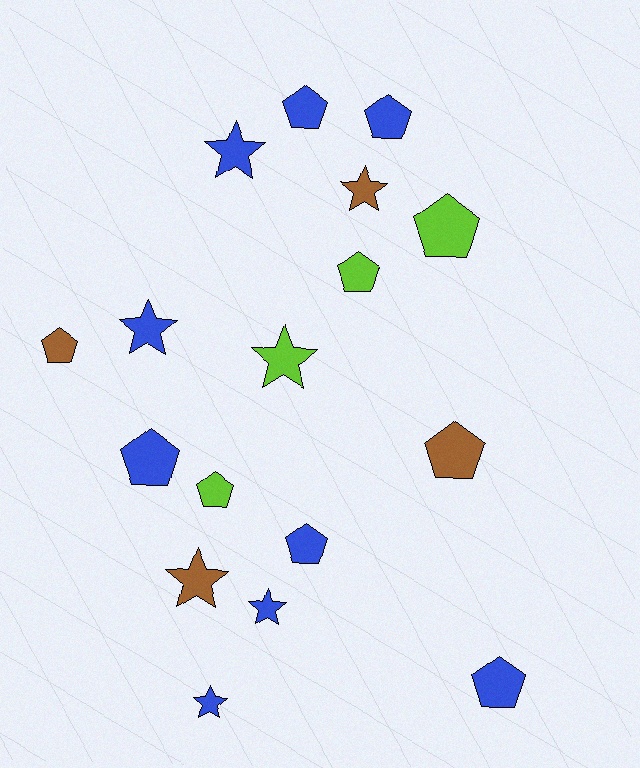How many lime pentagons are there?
There are 3 lime pentagons.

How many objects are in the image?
There are 17 objects.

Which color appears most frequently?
Blue, with 9 objects.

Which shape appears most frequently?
Pentagon, with 10 objects.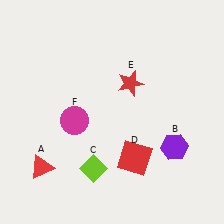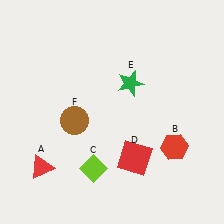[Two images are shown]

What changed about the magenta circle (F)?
In Image 1, F is magenta. In Image 2, it changed to brown.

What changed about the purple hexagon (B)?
In Image 1, B is purple. In Image 2, it changed to red.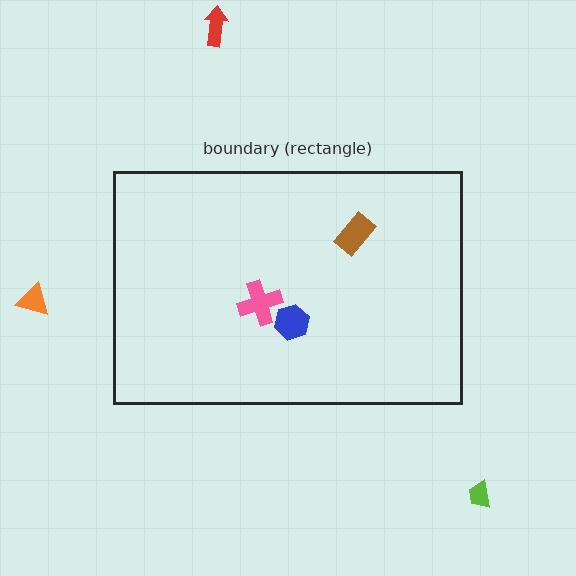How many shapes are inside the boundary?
3 inside, 3 outside.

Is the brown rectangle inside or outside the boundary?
Inside.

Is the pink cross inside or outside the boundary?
Inside.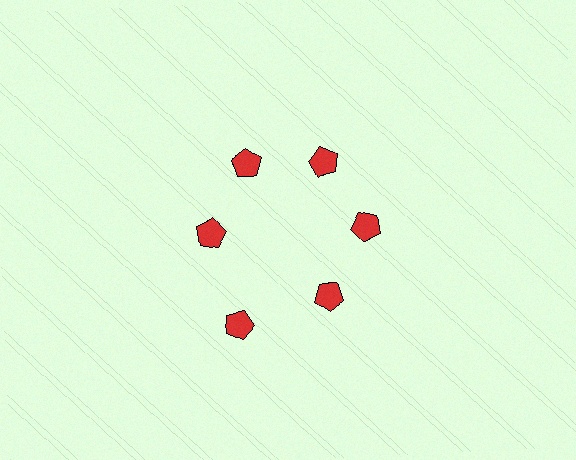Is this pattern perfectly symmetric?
No. The 6 red pentagons are arranged in a ring, but one element near the 7 o'clock position is pushed outward from the center, breaking the 6-fold rotational symmetry.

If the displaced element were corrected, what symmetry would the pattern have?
It would have 6-fold rotational symmetry — the pattern would map onto itself every 60 degrees.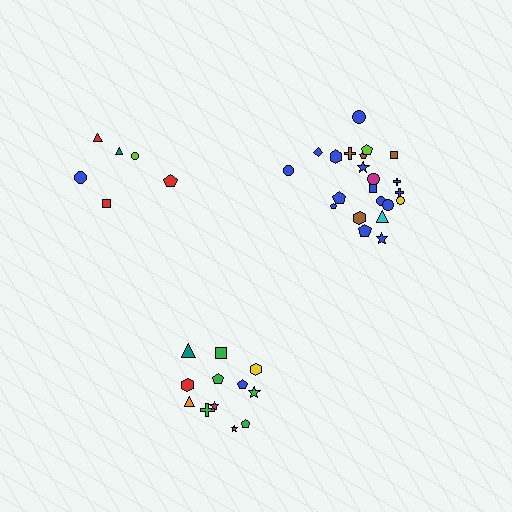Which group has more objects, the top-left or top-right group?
The top-right group.